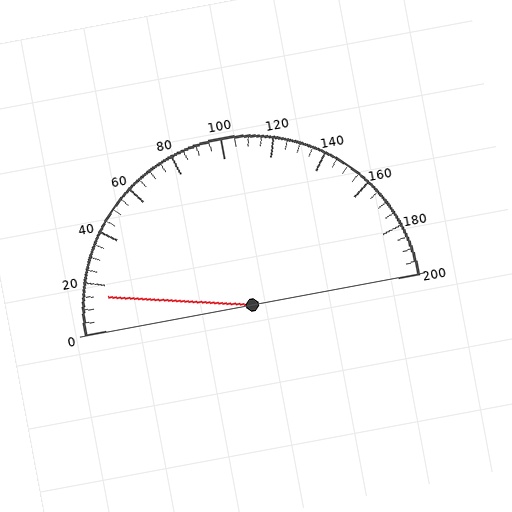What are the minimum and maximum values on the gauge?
The gauge ranges from 0 to 200.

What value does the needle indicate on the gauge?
The needle indicates approximately 15.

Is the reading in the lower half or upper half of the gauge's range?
The reading is in the lower half of the range (0 to 200).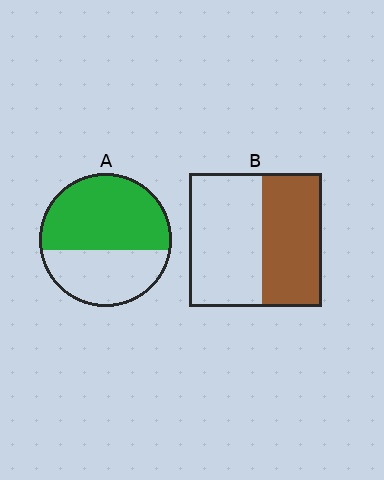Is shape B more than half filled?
No.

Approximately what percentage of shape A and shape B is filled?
A is approximately 60% and B is approximately 45%.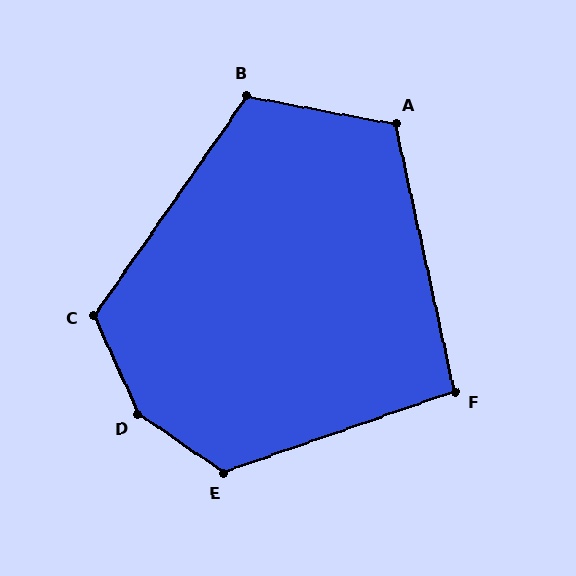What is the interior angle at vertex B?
Approximately 114 degrees (obtuse).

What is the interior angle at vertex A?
Approximately 113 degrees (obtuse).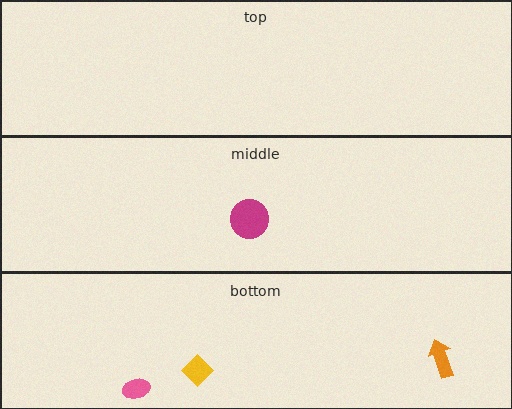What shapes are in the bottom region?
The orange arrow, the yellow diamond, the pink ellipse.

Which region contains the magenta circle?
The middle region.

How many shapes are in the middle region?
1.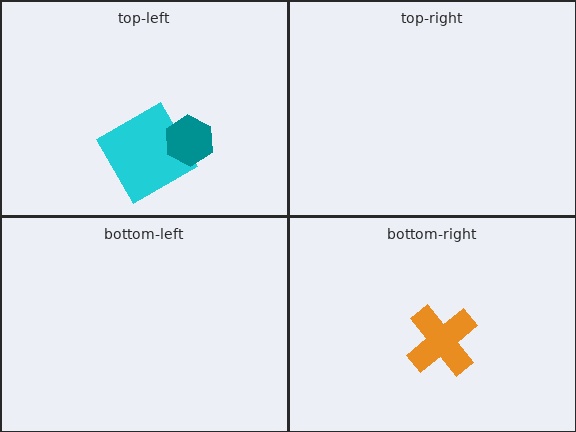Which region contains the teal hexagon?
The top-left region.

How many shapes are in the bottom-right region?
1.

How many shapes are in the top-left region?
2.